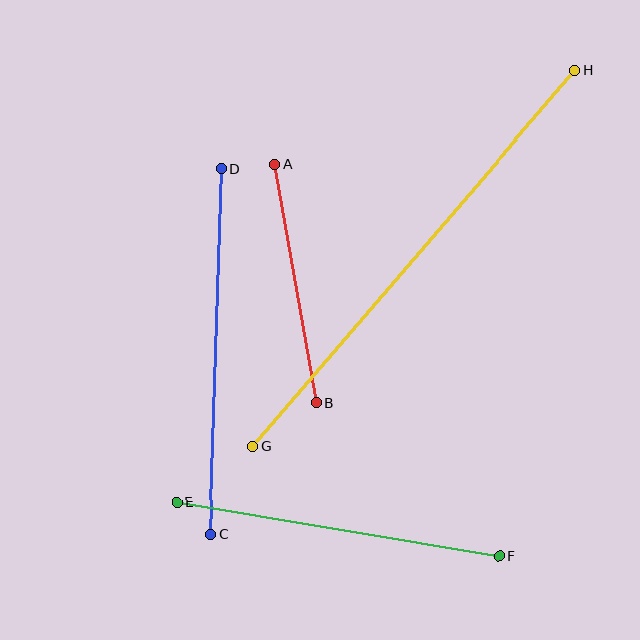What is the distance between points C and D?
The distance is approximately 366 pixels.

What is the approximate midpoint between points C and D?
The midpoint is at approximately (216, 352) pixels.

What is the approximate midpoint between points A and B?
The midpoint is at approximately (295, 284) pixels.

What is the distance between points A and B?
The distance is approximately 242 pixels.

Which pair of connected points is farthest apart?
Points G and H are farthest apart.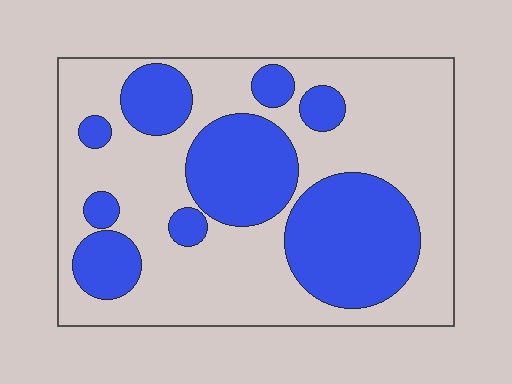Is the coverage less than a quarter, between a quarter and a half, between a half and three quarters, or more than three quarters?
Between a quarter and a half.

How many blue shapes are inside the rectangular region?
9.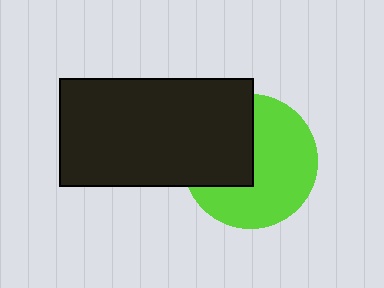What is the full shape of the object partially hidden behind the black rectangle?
The partially hidden object is a lime circle.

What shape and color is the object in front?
The object in front is a black rectangle.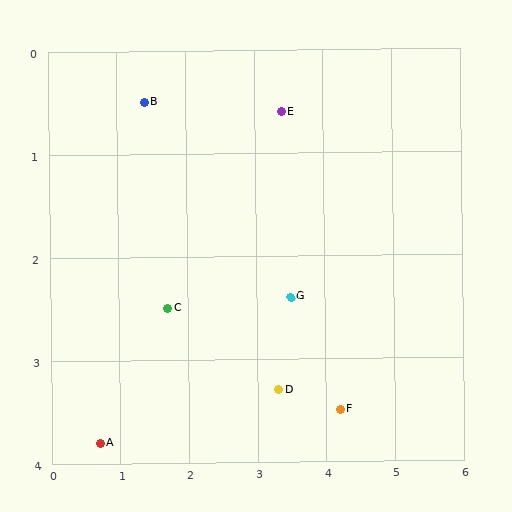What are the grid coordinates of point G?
Point G is at approximately (3.5, 2.4).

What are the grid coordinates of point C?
Point C is at approximately (1.7, 2.5).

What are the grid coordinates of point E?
Point E is at approximately (3.4, 0.6).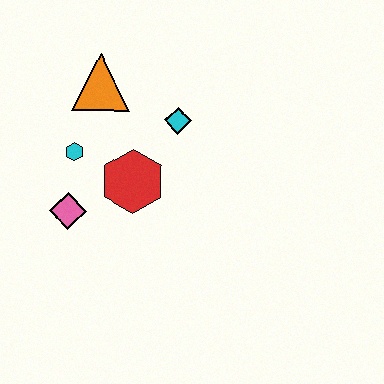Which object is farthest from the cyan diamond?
The pink diamond is farthest from the cyan diamond.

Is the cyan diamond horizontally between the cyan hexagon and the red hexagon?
No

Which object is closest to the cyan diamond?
The red hexagon is closest to the cyan diamond.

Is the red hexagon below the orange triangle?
Yes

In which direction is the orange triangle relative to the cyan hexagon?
The orange triangle is above the cyan hexagon.